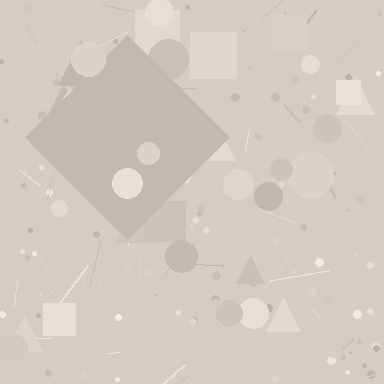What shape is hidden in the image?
A diamond is hidden in the image.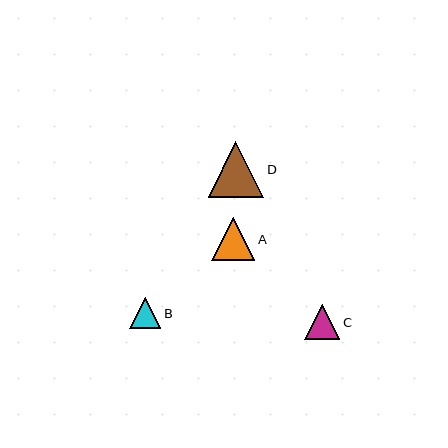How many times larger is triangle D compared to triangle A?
Triangle D is approximately 1.3 times the size of triangle A.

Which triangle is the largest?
Triangle D is the largest with a size of approximately 55 pixels.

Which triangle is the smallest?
Triangle B is the smallest with a size of approximately 32 pixels.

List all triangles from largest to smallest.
From largest to smallest: D, A, C, B.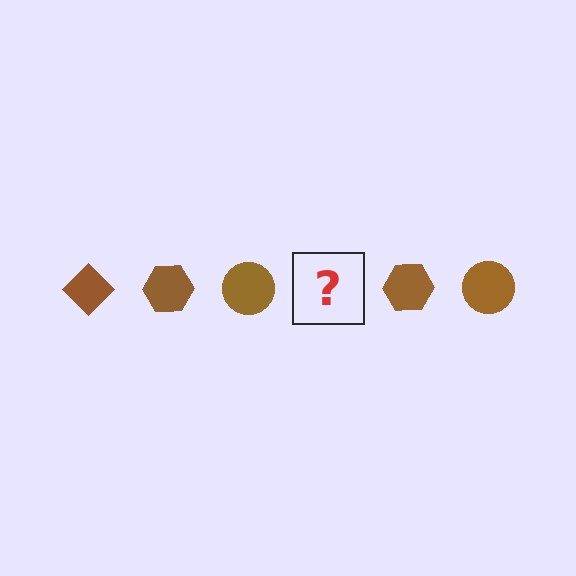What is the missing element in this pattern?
The missing element is a brown diamond.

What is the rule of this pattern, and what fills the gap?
The rule is that the pattern cycles through diamond, hexagon, circle shapes in brown. The gap should be filled with a brown diamond.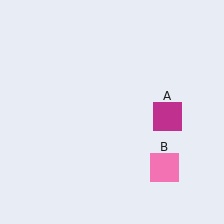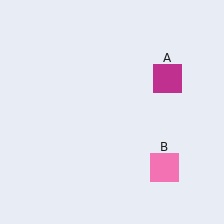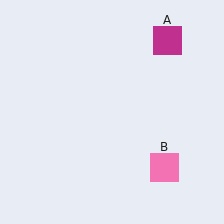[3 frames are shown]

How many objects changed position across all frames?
1 object changed position: magenta square (object A).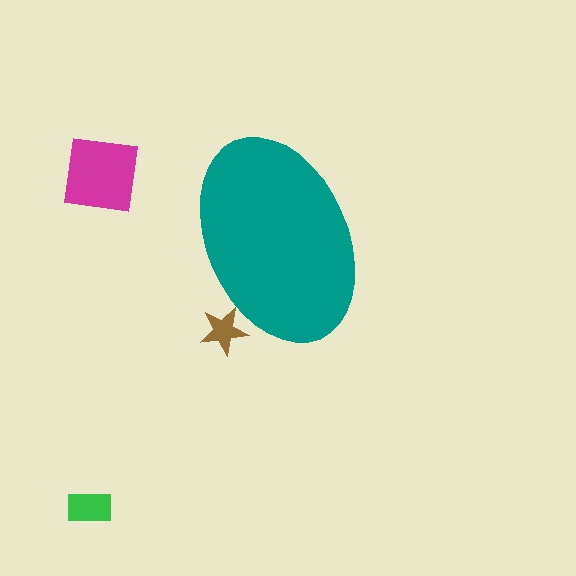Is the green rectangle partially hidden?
No, the green rectangle is fully visible.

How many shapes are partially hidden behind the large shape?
1 shape is partially hidden.